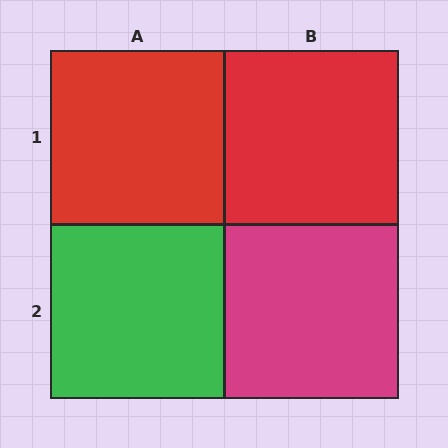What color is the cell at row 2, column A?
Green.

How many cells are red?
2 cells are red.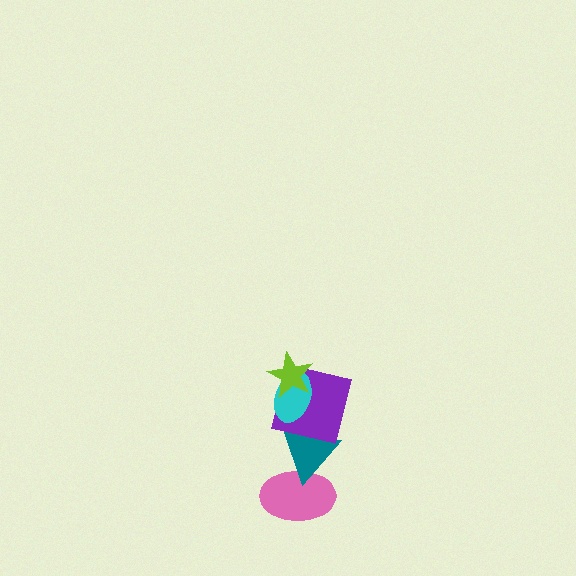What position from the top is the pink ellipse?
The pink ellipse is 5th from the top.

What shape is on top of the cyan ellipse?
The lime star is on top of the cyan ellipse.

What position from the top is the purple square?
The purple square is 3rd from the top.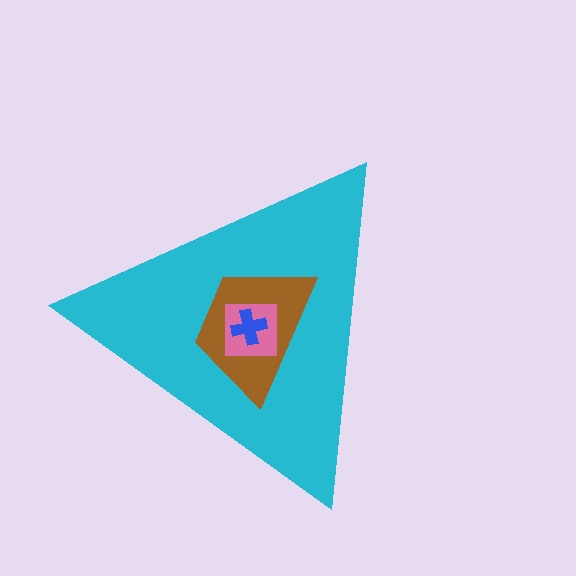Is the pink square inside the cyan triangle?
Yes.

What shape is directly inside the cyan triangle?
The brown trapezoid.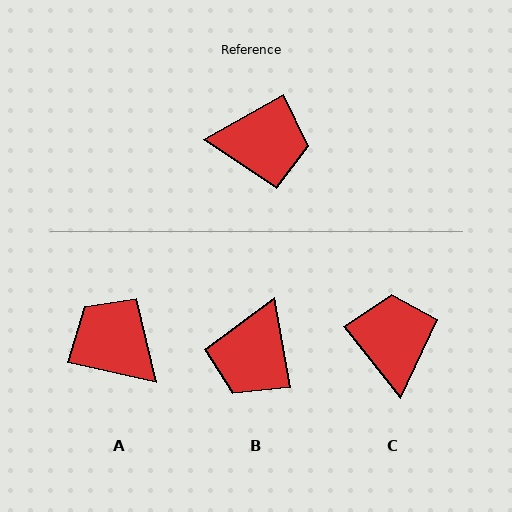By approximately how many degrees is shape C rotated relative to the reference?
Approximately 99 degrees counter-clockwise.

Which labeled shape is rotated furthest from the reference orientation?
A, about 137 degrees away.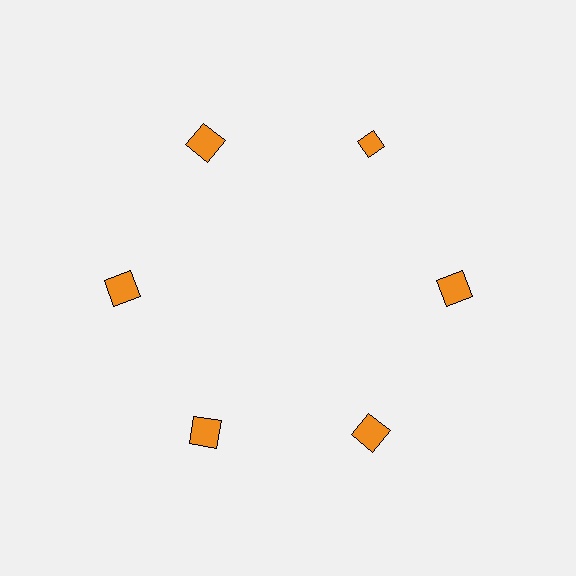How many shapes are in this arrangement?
There are 6 shapes arranged in a ring pattern.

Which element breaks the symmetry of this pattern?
The orange diamond at roughly the 1 o'clock position breaks the symmetry. All other shapes are orange squares.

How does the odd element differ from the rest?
It has a different shape: diamond instead of square.